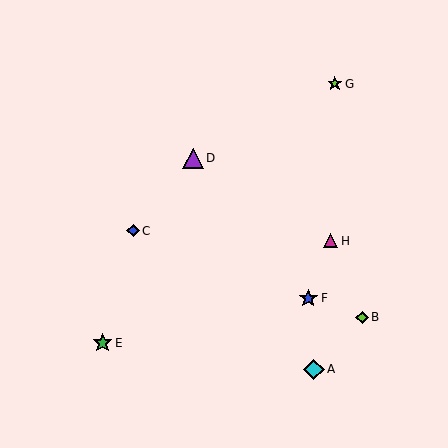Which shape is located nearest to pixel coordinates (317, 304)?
The blue star (labeled F) at (308, 298) is nearest to that location.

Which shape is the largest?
The purple triangle (labeled D) is the largest.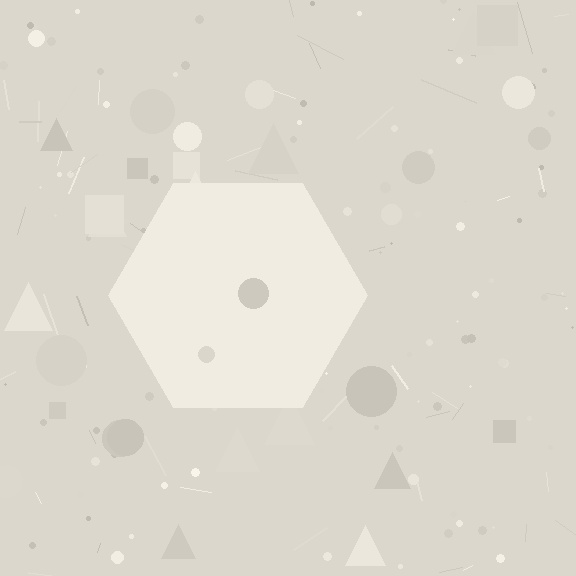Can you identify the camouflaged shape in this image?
The camouflaged shape is a hexagon.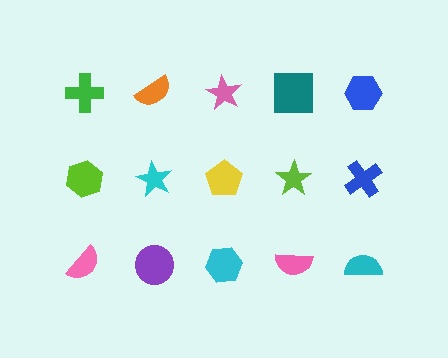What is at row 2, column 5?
A blue cross.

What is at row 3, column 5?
A cyan semicircle.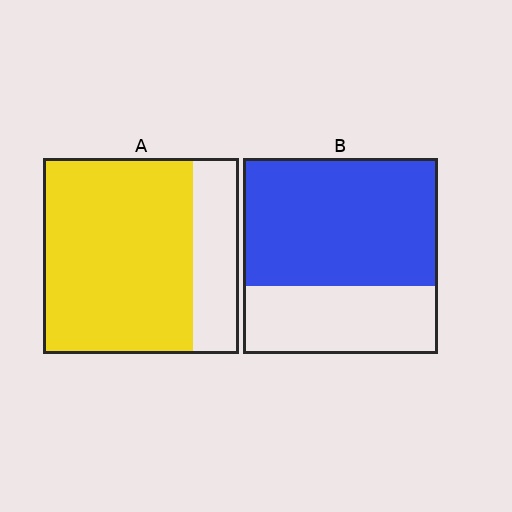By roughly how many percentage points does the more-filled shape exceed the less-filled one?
By roughly 10 percentage points (A over B).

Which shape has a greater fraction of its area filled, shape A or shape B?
Shape A.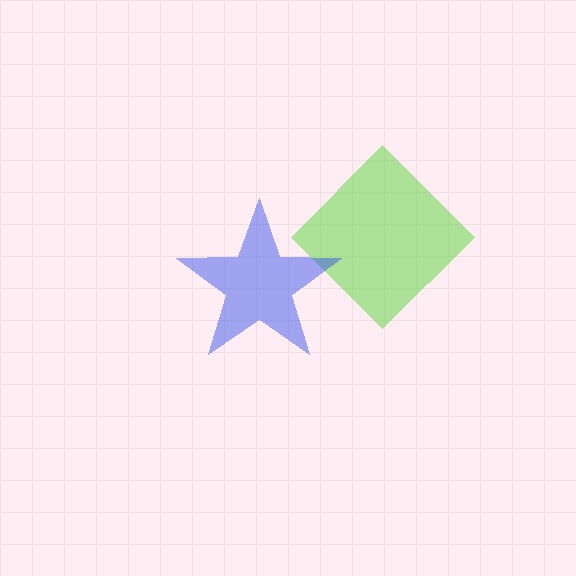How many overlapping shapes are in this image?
There are 2 overlapping shapes in the image.